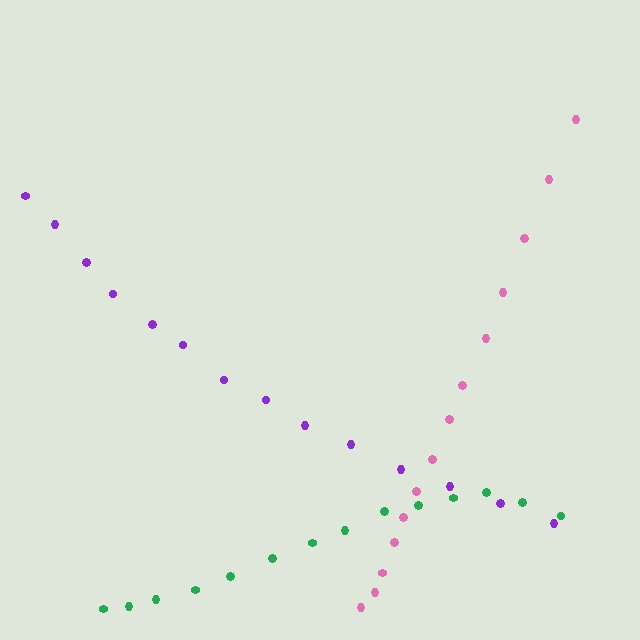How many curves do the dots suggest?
There are 3 distinct paths.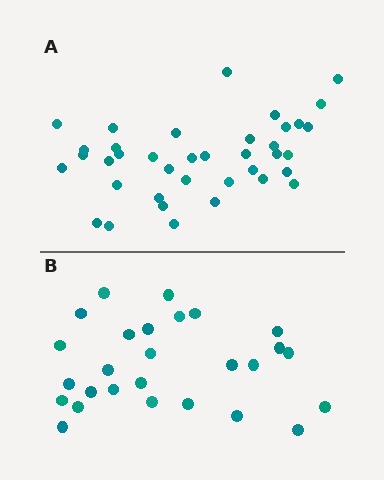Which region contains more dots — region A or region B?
Region A (the top region) has more dots.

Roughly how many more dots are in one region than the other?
Region A has roughly 12 or so more dots than region B.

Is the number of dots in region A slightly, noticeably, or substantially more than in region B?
Region A has noticeably more, but not dramatically so. The ratio is roughly 1.4 to 1.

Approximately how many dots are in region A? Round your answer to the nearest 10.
About 40 dots. (The exact count is 38, which rounds to 40.)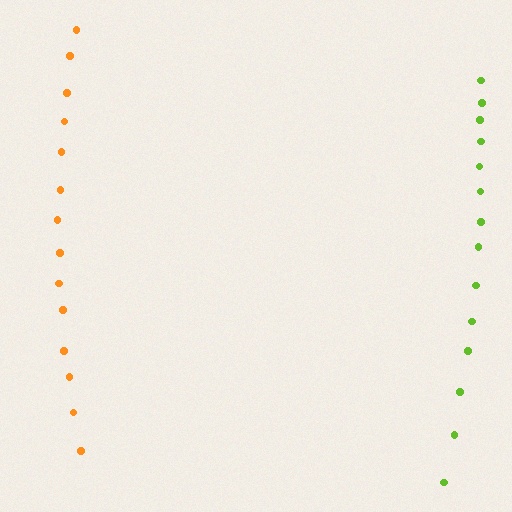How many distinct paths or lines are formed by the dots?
There are 2 distinct paths.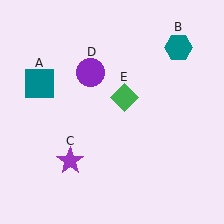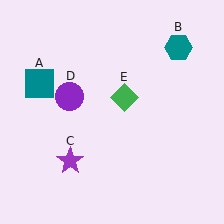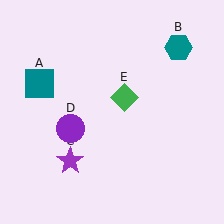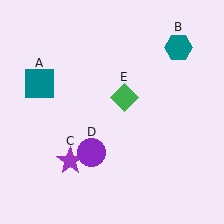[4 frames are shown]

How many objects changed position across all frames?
1 object changed position: purple circle (object D).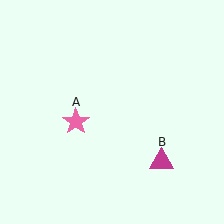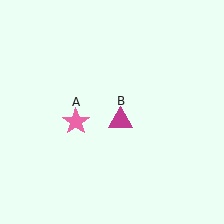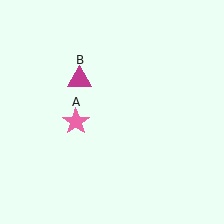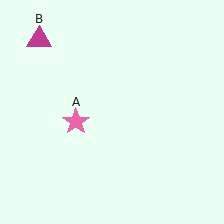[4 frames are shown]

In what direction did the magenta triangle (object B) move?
The magenta triangle (object B) moved up and to the left.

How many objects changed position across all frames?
1 object changed position: magenta triangle (object B).